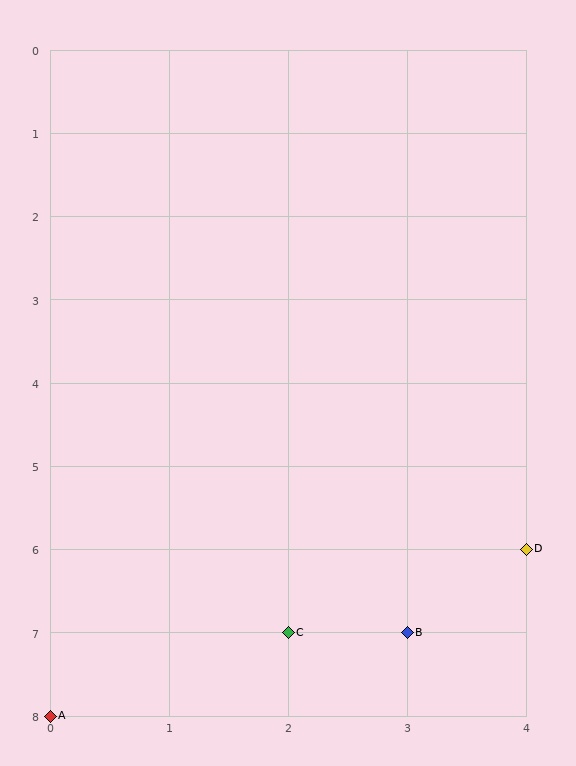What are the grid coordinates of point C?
Point C is at grid coordinates (2, 7).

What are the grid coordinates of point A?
Point A is at grid coordinates (0, 8).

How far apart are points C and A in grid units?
Points C and A are 2 columns and 1 row apart (about 2.2 grid units diagonally).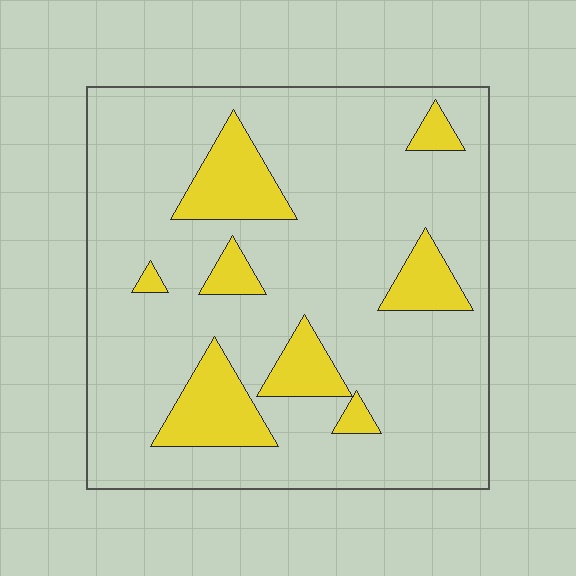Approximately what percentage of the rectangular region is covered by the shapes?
Approximately 15%.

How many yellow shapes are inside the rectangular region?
8.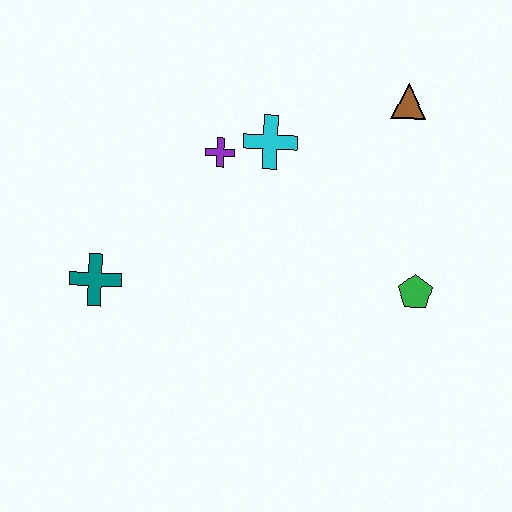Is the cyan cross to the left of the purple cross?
No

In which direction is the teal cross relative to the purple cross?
The teal cross is below the purple cross.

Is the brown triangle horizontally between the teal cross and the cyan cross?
No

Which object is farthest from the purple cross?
The green pentagon is farthest from the purple cross.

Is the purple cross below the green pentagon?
No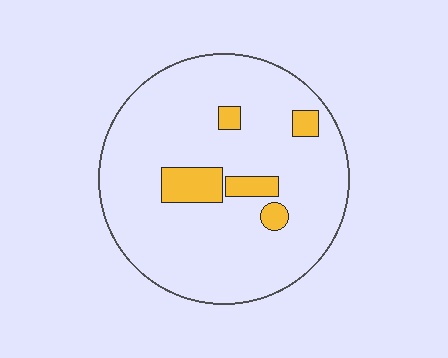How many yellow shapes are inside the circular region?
5.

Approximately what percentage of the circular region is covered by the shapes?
Approximately 10%.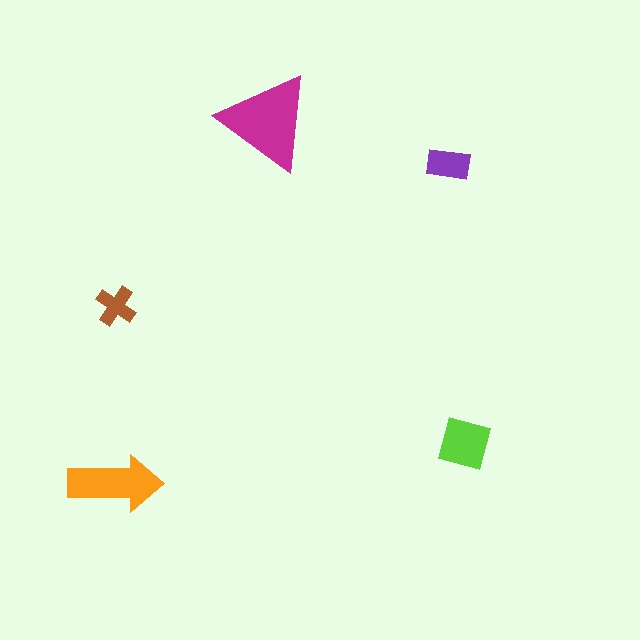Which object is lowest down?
The orange arrow is bottommost.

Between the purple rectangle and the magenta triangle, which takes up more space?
The magenta triangle.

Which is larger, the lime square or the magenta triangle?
The magenta triangle.